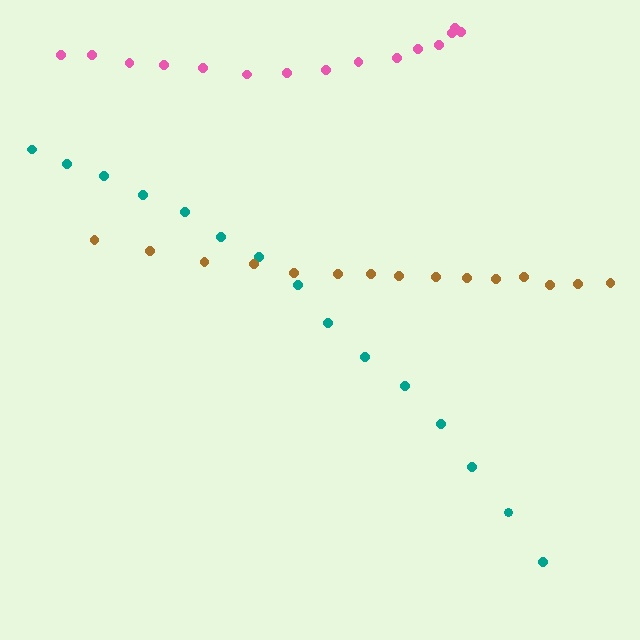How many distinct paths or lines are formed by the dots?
There are 3 distinct paths.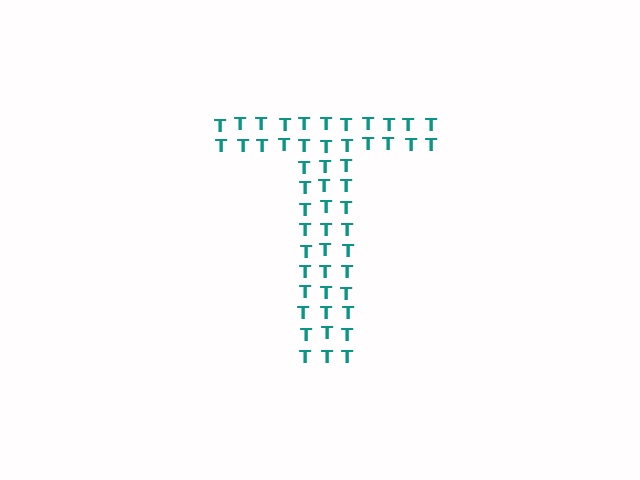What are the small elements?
The small elements are letter T's.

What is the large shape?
The large shape is the letter T.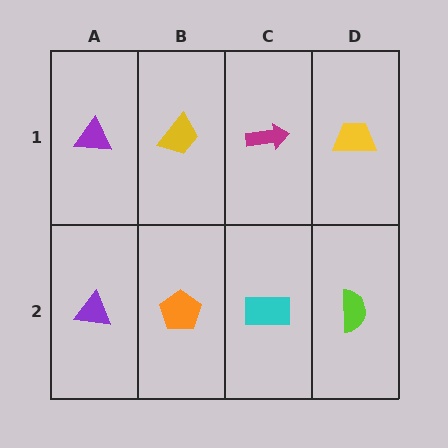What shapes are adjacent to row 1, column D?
A lime semicircle (row 2, column D), a magenta arrow (row 1, column C).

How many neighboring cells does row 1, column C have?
3.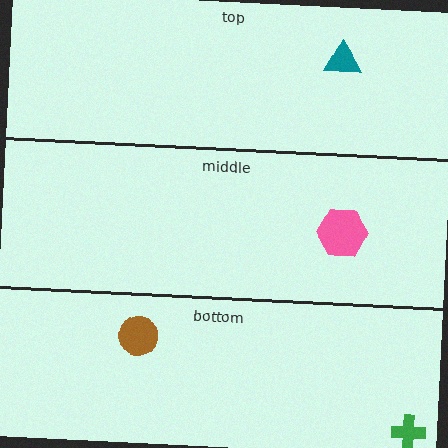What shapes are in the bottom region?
The brown circle, the green cross.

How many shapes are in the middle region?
1.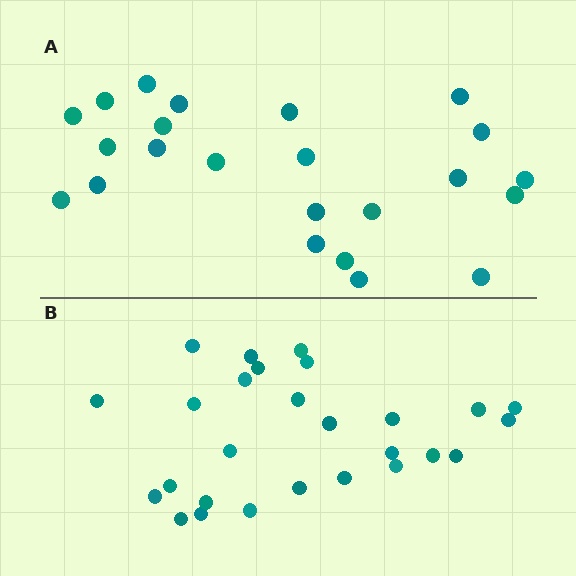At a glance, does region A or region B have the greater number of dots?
Region B (the bottom region) has more dots.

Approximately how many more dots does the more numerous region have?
Region B has about 4 more dots than region A.